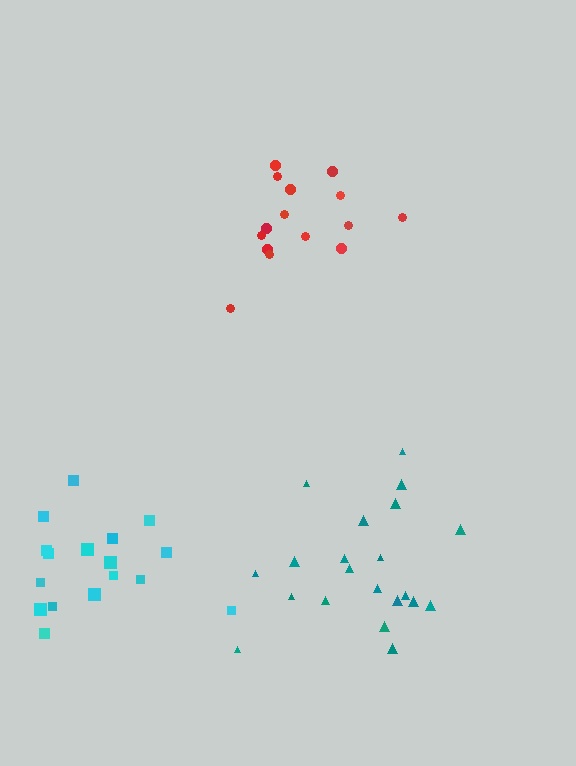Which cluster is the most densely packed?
Cyan.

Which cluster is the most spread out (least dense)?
Teal.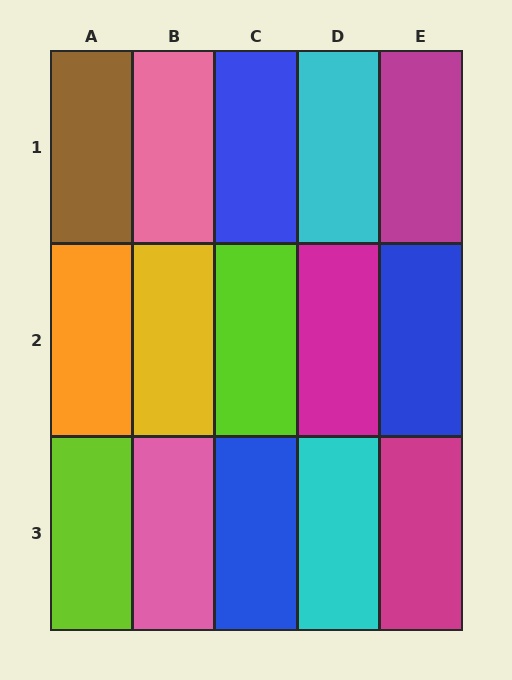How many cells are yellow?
1 cell is yellow.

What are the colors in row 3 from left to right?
Lime, pink, blue, cyan, magenta.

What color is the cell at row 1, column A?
Brown.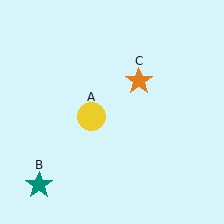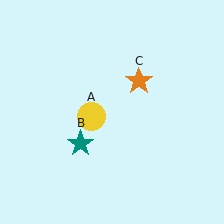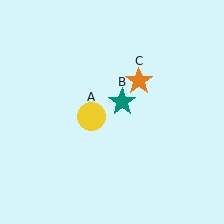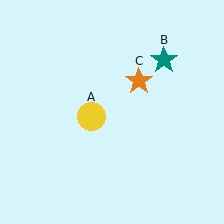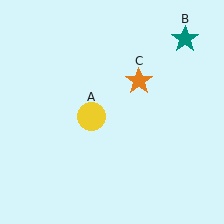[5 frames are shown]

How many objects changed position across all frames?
1 object changed position: teal star (object B).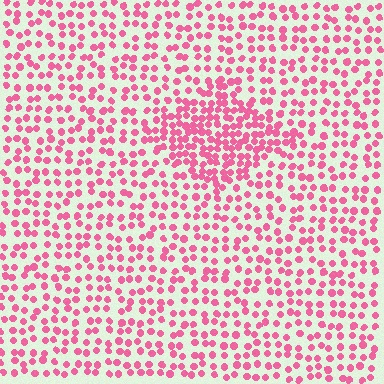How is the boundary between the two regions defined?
The boundary is defined by a change in element density (approximately 1.9x ratio). All elements are the same color, size, and shape.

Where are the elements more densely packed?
The elements are more densely packed inside the diamond boundary.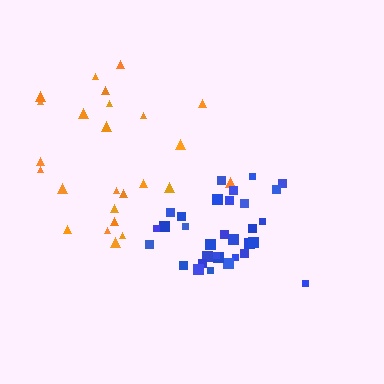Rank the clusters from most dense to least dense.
blue, orange.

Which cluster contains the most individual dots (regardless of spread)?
Blue (32).